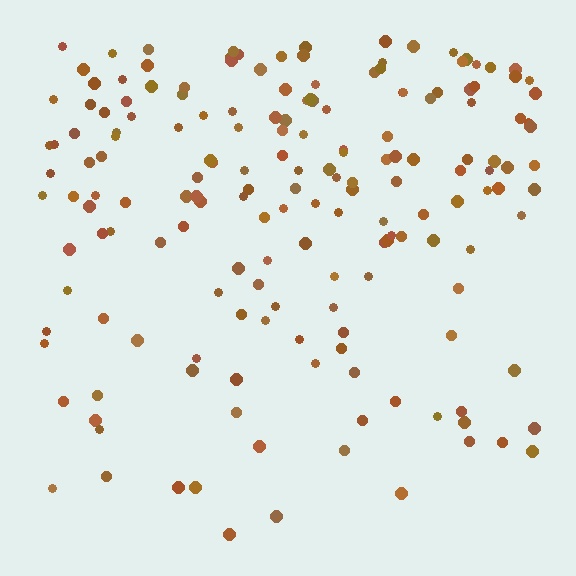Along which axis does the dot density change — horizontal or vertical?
Vertical.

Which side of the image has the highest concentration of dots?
The top.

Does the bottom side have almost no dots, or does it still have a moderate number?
Still a moderate number, just noticeably fewer than the top.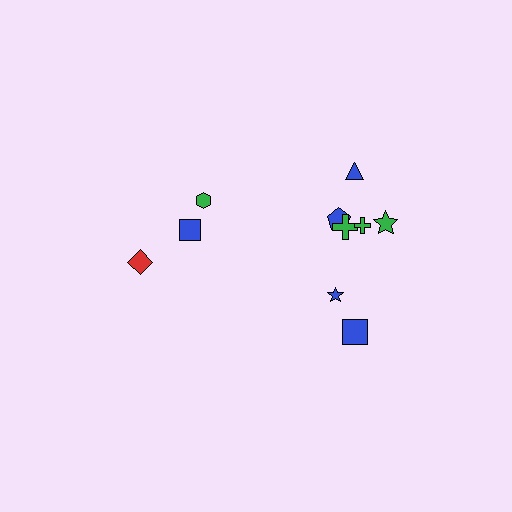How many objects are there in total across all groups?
There are 10 objects.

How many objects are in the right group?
There are 7 objects.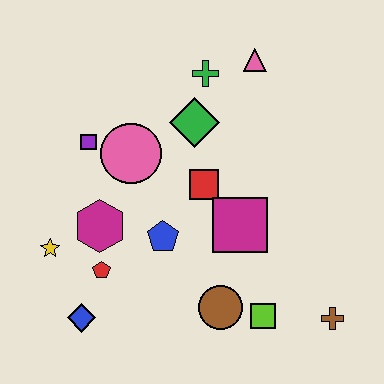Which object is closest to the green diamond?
The green cross is closest to the green diamond.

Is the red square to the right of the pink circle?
Yes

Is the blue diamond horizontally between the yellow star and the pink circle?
Yes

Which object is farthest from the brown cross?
The purple square is farthest from the brown cross.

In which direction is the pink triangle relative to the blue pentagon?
The pink triangle is above the blue pentagon.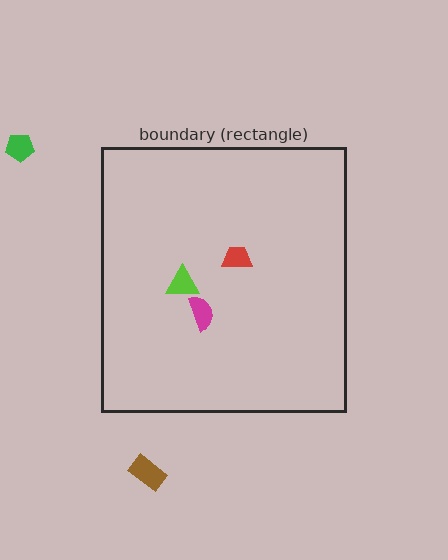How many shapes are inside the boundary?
3 inside, 2 outside.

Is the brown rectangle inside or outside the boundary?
Outside.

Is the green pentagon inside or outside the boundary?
Outside.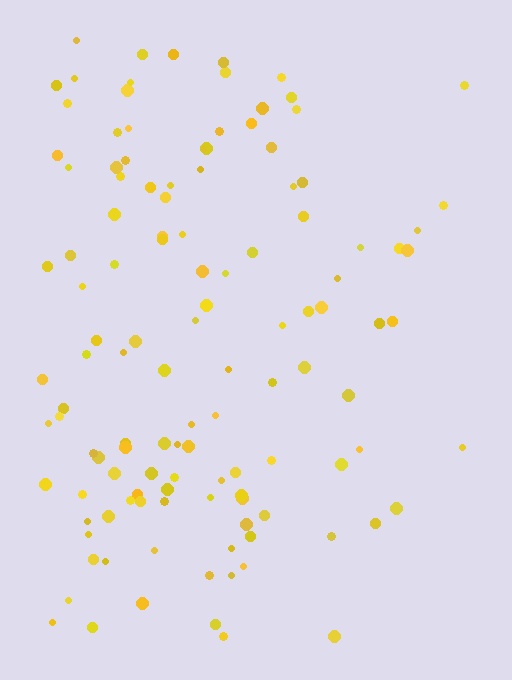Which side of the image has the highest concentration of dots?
The left.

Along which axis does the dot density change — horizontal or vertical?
Horizontal.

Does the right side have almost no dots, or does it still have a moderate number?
Still a moderate number, just noticeably fewer than the left.